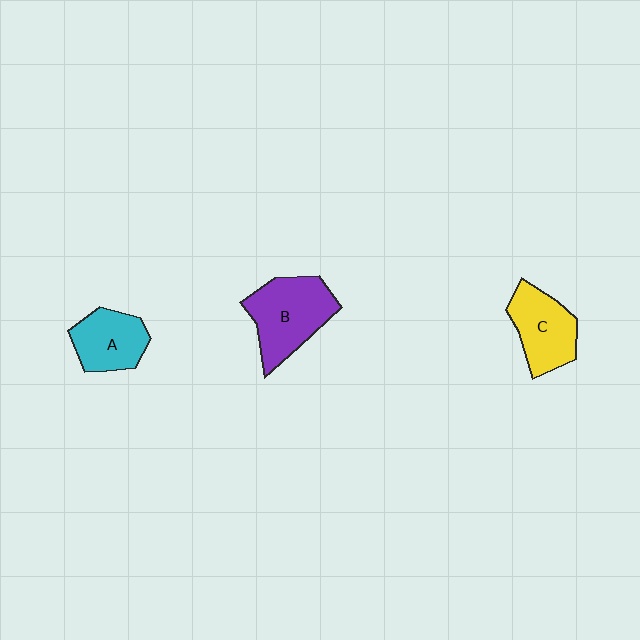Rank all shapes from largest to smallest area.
From largest to smallest: B (purple), C (yellow), A (cyan).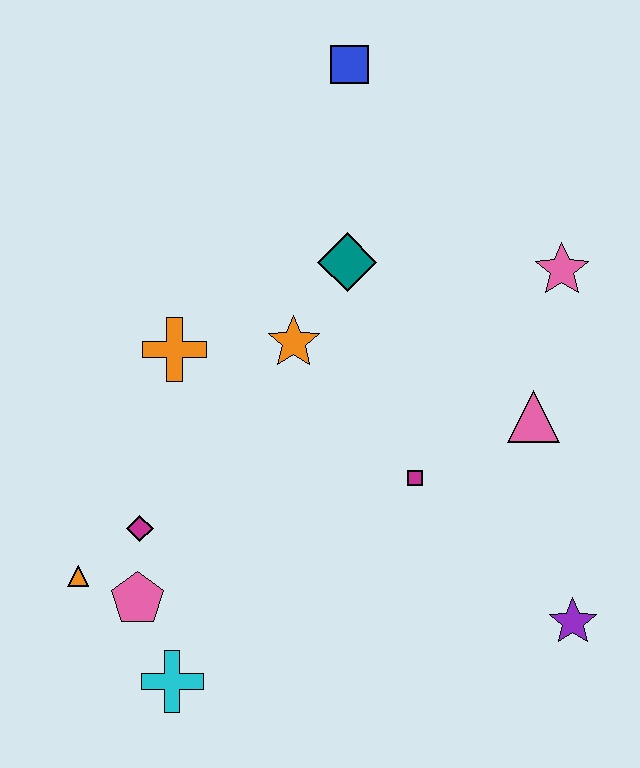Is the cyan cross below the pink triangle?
Yes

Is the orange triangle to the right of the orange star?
No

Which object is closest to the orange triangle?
The pink pentagon is closest to the orange triangle.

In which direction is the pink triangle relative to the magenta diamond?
The pink triangle is to the right of the magenta diamond.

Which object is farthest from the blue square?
The cyan cross is farthest from the blue square.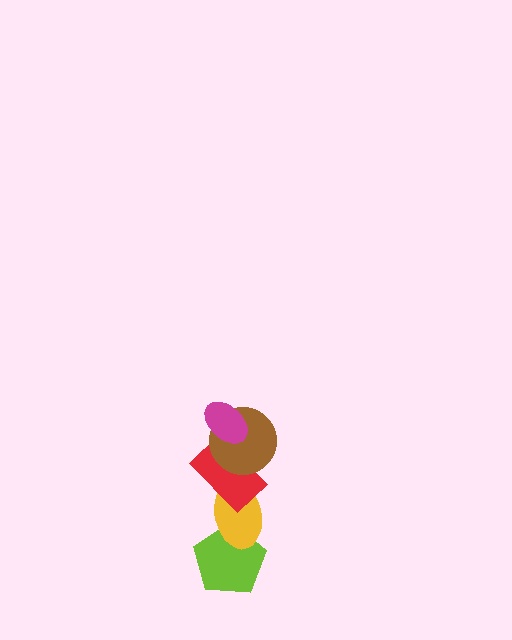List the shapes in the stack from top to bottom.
From top to bottom: the magenta ellipse, the brown circle, the red rectangle, the yellow ellipse, the lime pentagon.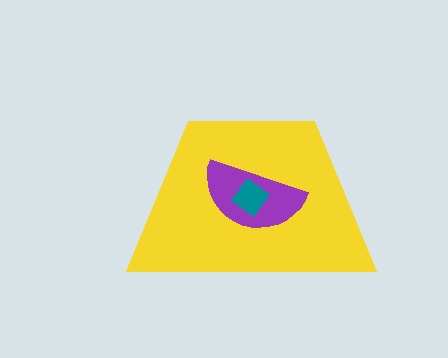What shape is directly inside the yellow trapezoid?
The purple semicircle.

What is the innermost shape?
The teal diamond.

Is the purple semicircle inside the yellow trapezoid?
Yes.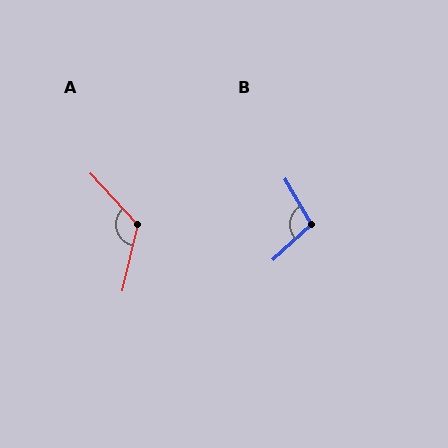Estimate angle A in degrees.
Approximately 124 degrees.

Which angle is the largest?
A, at approximately 124 degrees.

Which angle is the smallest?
B, at approximately 102 degrees.